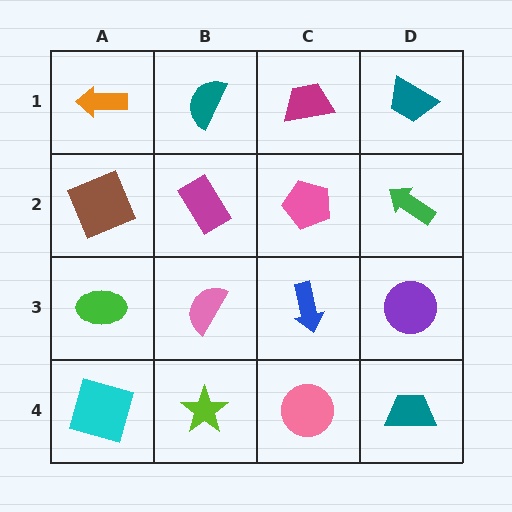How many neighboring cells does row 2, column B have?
4.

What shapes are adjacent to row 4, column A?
A green ellipse (row 3, column A), a lime star (row 4, column B).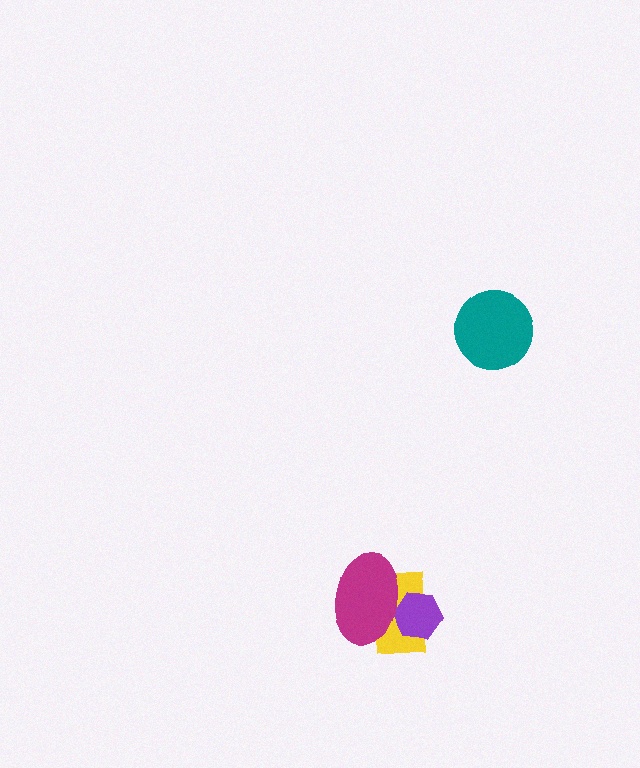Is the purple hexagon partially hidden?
Yes, it is partially covered by another shape.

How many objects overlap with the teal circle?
0 objects overlap with the teal circle.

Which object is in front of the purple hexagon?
The magenta ellipse is in front of the purple hexagon.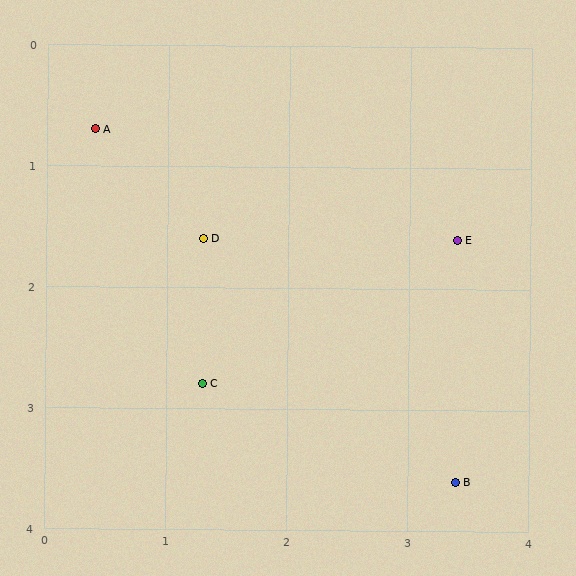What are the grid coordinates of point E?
Point E is at approximately (3.4, 1.6).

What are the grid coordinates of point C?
Point C is at approximately (1.3, 2.8).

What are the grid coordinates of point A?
Point A is at approximately (0.4, 0.7).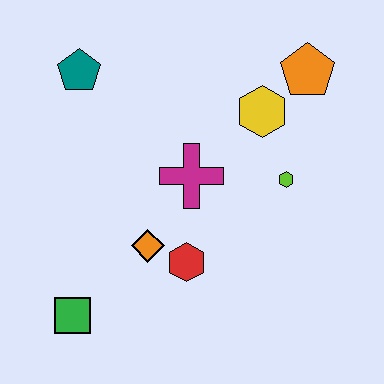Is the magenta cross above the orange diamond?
Yes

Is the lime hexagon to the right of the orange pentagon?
No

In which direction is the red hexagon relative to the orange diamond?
The red hexagon is to the right of the orange diamond.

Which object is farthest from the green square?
The orange pentagon is farthest from the green square.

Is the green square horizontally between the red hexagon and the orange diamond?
No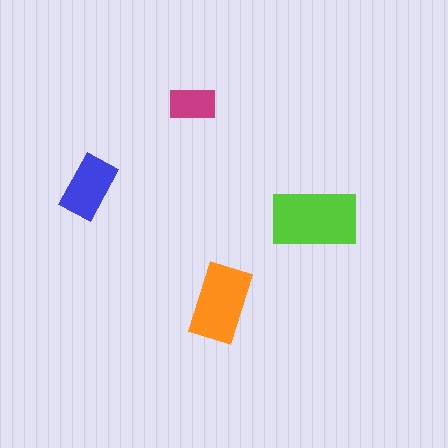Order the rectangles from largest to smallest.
the lime one, the orange one, the blue one, the magenta one.